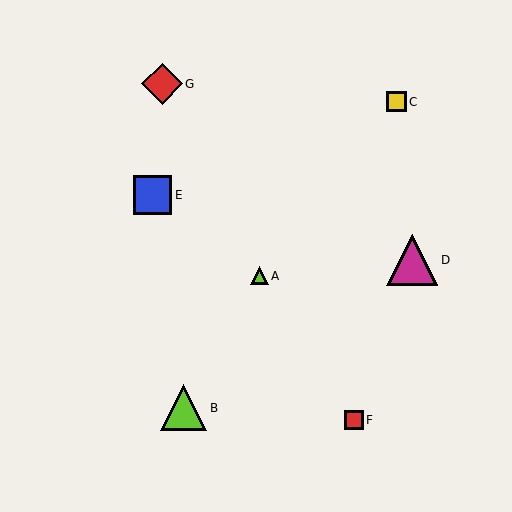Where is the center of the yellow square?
The center of the yellow square is at (396, 102).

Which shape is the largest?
The magenta triangle (labeled D) is the largest.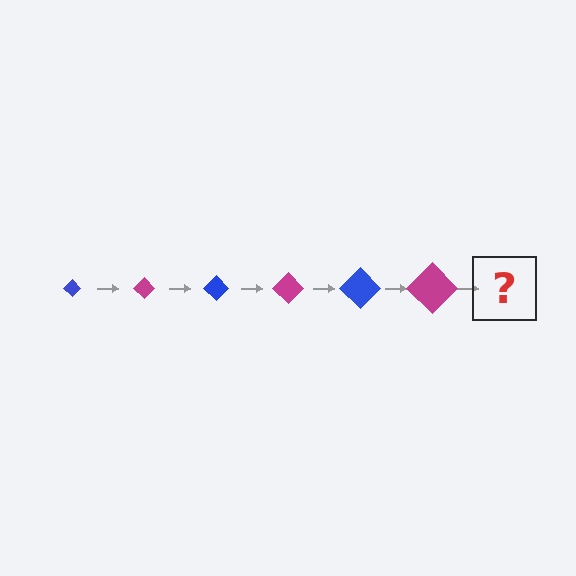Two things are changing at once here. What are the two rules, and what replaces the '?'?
The two rules are that the diamond grows larger each step and the color cycles through blue and magenta. The '?' should be a blue diamond, larger than the previous one.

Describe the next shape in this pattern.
It should be a blue diamond, larger than the previous one.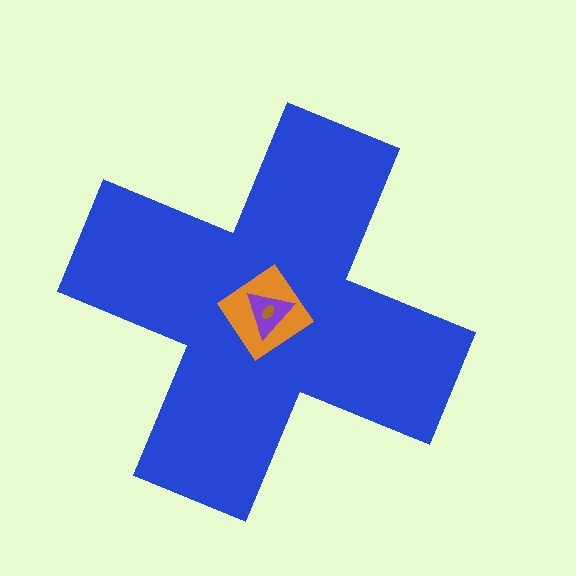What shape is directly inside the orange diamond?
The purple triangle.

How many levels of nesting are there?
4.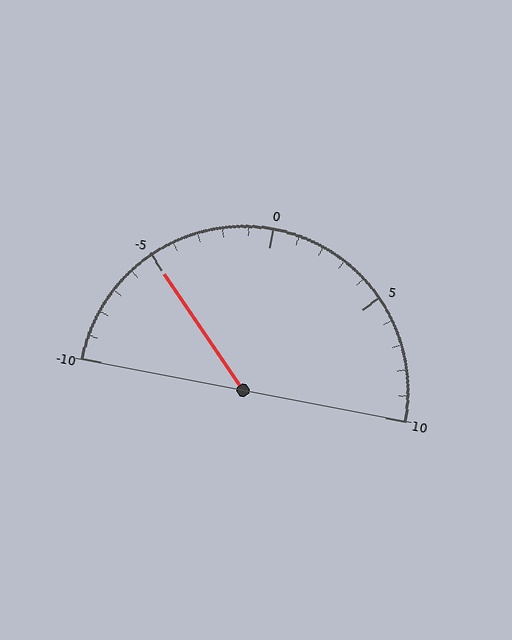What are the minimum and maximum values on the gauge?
The gauge ranges from -10 to 10.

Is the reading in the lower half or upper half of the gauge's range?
The reading is in the lower half of the range (-10 to 10).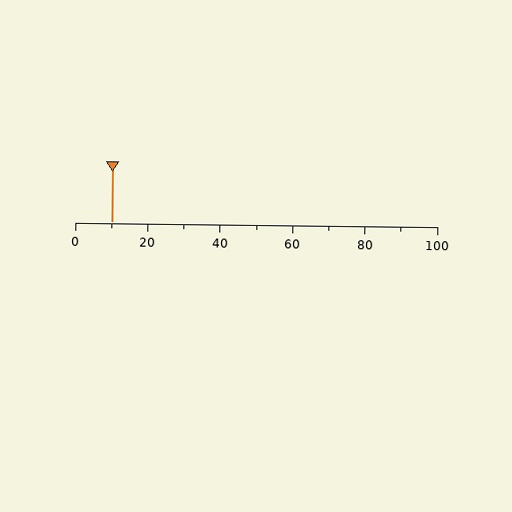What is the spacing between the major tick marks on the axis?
The major ticks are spaced 20 apart.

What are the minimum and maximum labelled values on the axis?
The axis runs from 0 to 100.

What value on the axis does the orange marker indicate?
The marker indicates approximately 10.